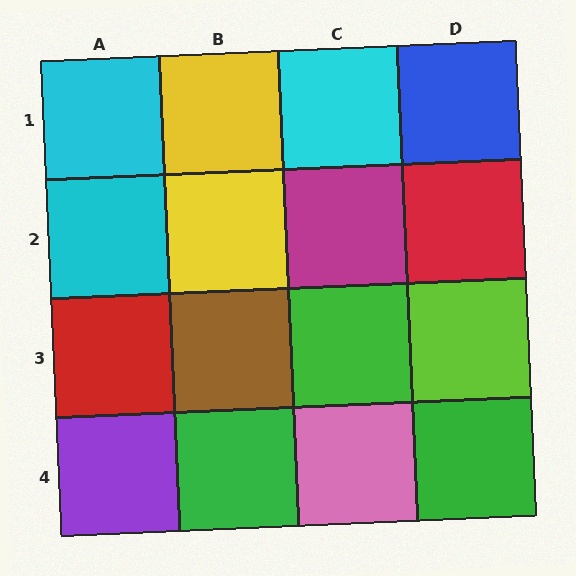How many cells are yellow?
2 cells are yellow.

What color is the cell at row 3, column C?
Green.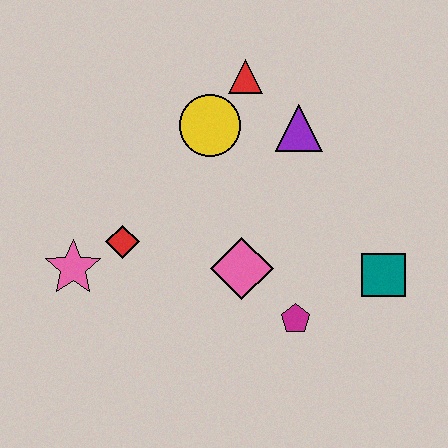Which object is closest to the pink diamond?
The magenta pentagon is closest to the pink diamond.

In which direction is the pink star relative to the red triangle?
The pink star is below the red triangle.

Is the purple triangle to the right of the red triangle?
Yes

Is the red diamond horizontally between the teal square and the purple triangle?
No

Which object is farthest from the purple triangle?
The pink star is farthest from the purple triangle.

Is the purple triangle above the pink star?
Yes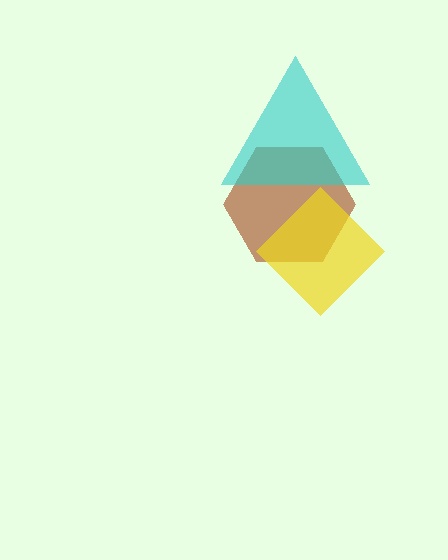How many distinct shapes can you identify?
There are 3 distinct shapes: a brown hexagon, a cyan triangle, a yellow diamond.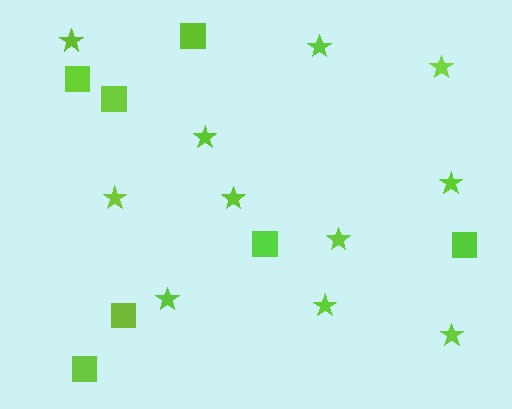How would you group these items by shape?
There are 2 groups: one group of squares (7) and one group of stars (11).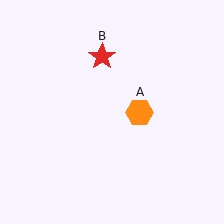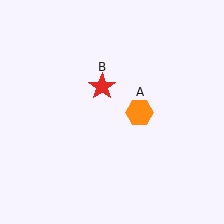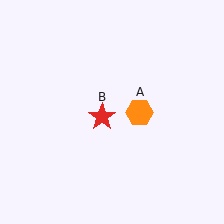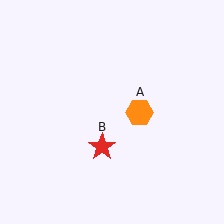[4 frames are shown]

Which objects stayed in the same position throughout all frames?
Orange hexagon (object A) remained stationary.